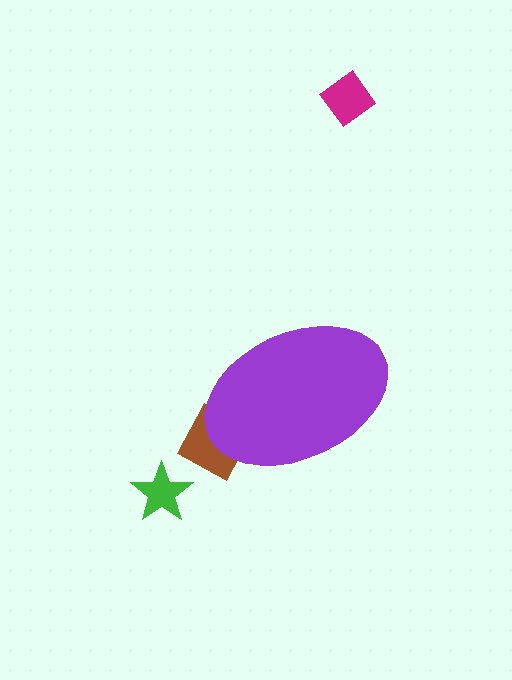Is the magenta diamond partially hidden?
No, the magenta diamond is fully visible.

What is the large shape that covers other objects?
A purple ellipse.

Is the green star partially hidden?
No, the green star is fully visible.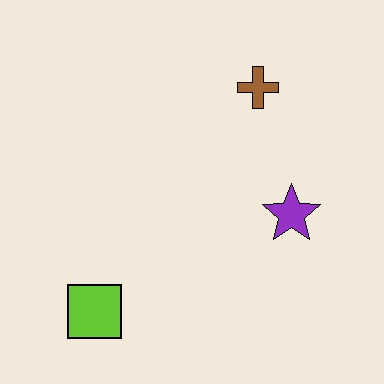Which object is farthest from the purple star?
The lime square is farthest from the purple star.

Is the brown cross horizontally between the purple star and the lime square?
Yes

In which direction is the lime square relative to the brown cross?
The lime square is below the brown cross.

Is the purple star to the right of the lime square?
Yes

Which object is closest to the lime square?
The purple star is closest to the lime square.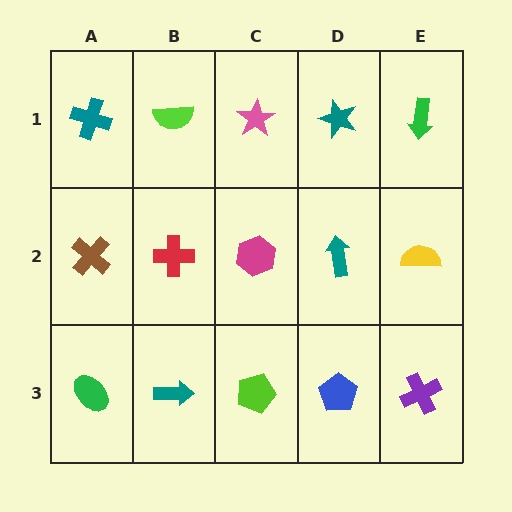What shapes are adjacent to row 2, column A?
A teal cross (row 1, column A), a green ellipse (row 3, column A), a red cross (row 2, column B).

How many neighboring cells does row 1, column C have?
3.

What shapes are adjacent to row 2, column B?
A lime semicircle (row 1, column B), a teal arrow (row 3, column B), a brown cross (row 2, column A), a magenta hexagon (row 2, column C).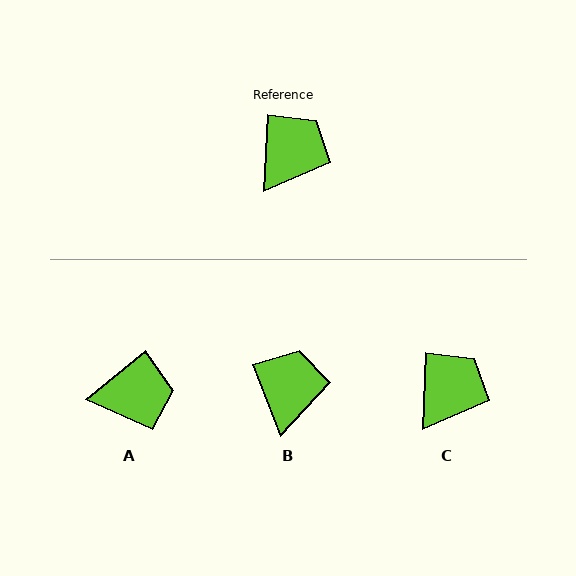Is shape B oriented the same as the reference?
No, it is off by about 24 degrees.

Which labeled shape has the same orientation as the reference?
C.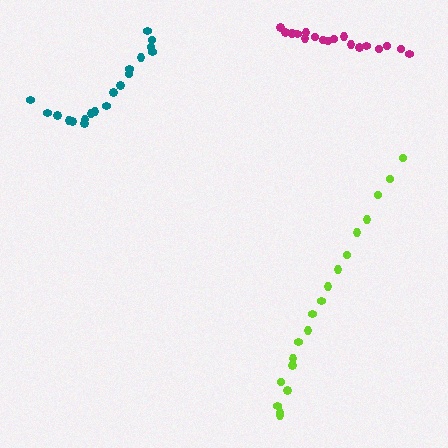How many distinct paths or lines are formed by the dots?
There are 3 distinct paths.